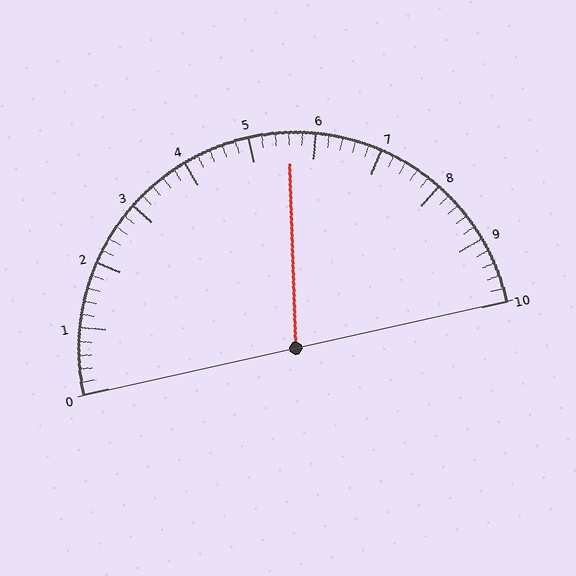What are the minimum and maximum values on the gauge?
The gauge ranges from 0 to 10.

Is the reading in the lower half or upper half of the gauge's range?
The reading is in the upper half of the range (0 to 10).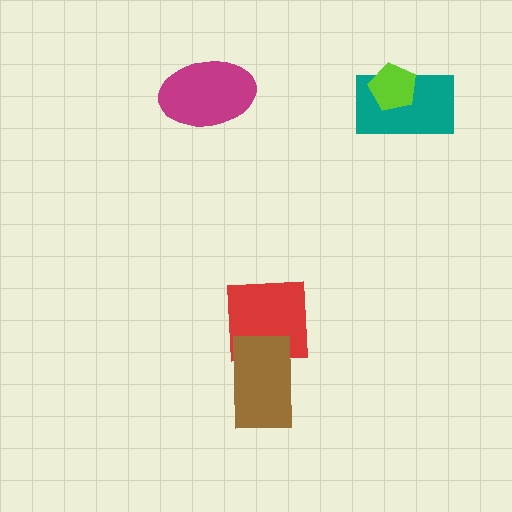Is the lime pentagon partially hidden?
No, no other shape covers it.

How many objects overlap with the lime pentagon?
1 object overlaps with the lime pentagon.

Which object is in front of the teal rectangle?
The lime pentagon is in front of the teal rectangle.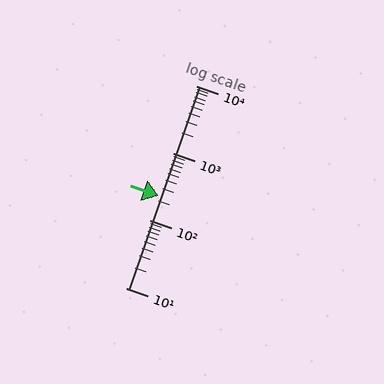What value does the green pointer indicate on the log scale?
The pointer indicates approximately 230.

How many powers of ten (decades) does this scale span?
The scale spans 3 decades, from 10 to 10000.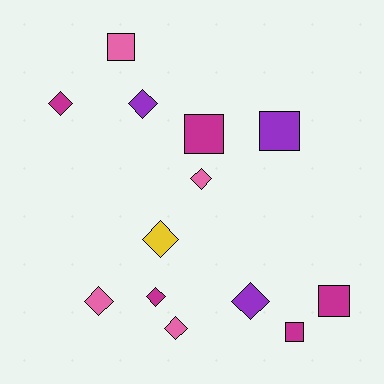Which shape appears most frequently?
Diamond, with 8 objects.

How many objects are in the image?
There are 13 objects.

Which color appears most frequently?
Magenta, with 5 objects.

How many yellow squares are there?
There are no yellow squares.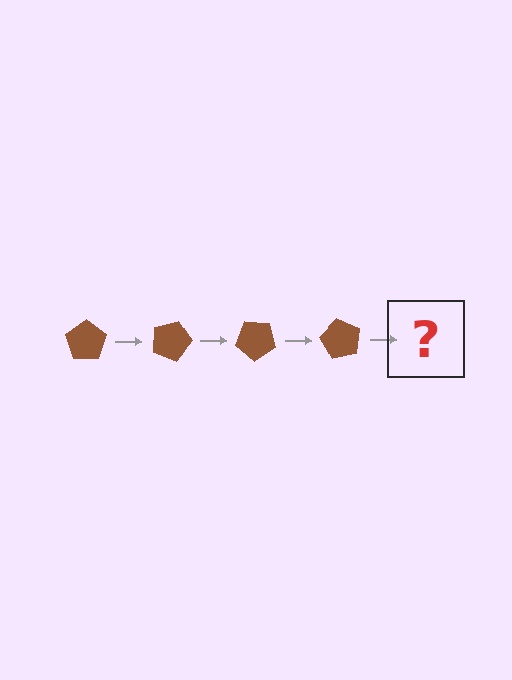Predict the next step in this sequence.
The next step is a brown pentagon rotated 80 degrees.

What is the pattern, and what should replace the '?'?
The pattern is that the pentagon rotates 20 degrees each step. The '?' should be a brown pentagon rotated 80 degrees.